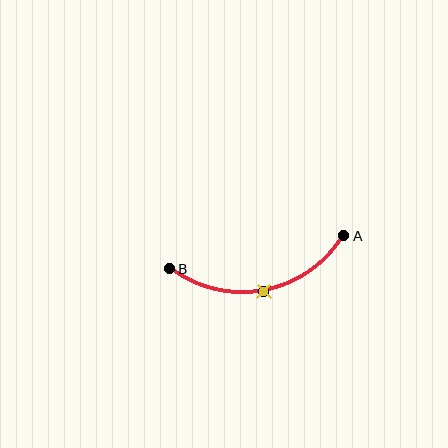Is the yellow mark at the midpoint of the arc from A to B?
Yes. The yellow mark lies on the arc at equal arc-length from both A and B — it is the arc midpoint.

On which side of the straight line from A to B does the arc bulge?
The arc bulges below the straight line connecting A and B.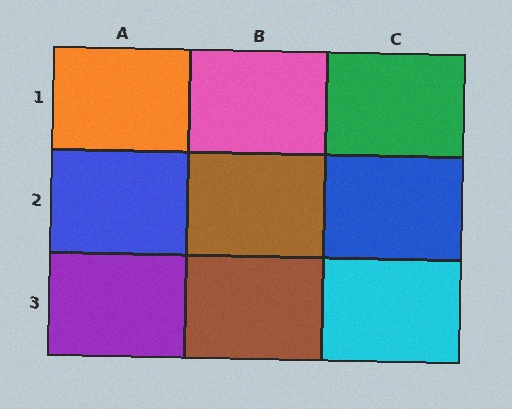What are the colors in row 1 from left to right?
Orange, pink, green.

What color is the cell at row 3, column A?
Purple.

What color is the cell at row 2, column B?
Brown.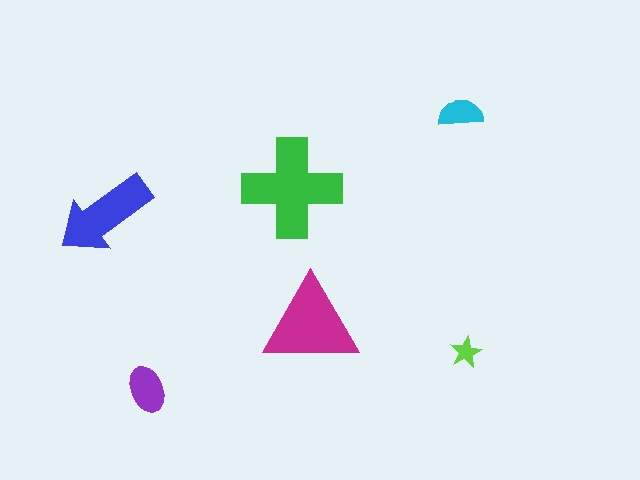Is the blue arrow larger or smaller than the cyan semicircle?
Larger.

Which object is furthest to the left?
The blue arrow is leftmost.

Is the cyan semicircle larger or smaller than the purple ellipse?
Smaller.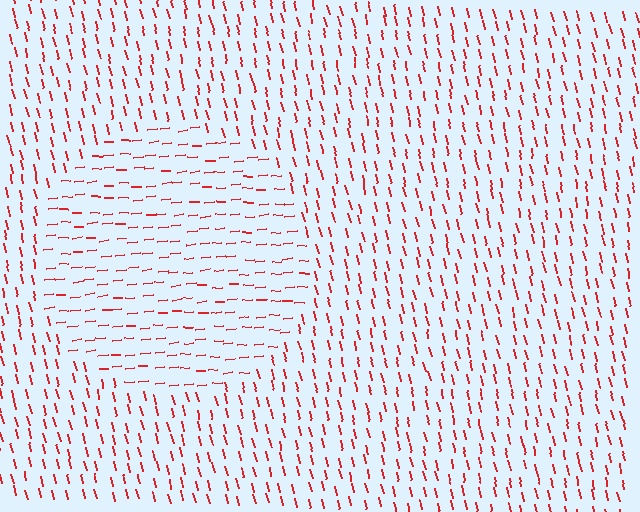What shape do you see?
I see a circle.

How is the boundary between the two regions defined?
The boundary is defined purely by a change in line orientation (approximately 82 degrees difference). All lines are the same color and thickness.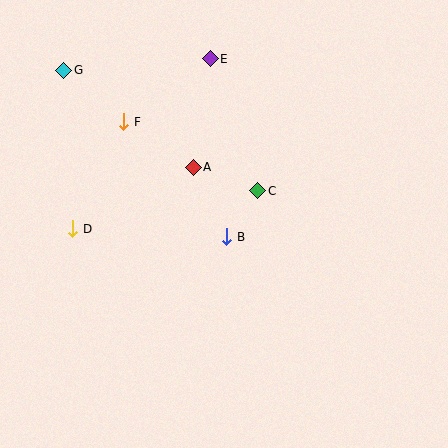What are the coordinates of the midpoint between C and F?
The midpoint between C and F is at (191, 156).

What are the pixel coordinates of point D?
Point D is at (73, 229).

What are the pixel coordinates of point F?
Point F is at (124, 122).